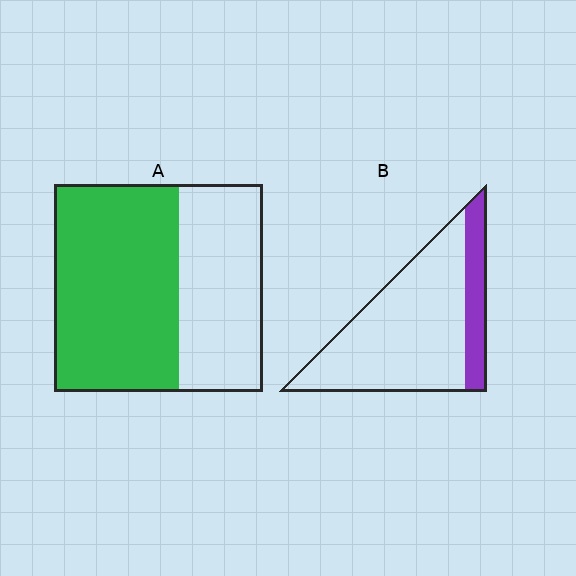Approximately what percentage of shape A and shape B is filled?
A is approximately 60% and B is approximately 20%.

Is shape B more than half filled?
No.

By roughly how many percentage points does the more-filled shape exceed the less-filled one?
By roughly 40 percentage points (A over B).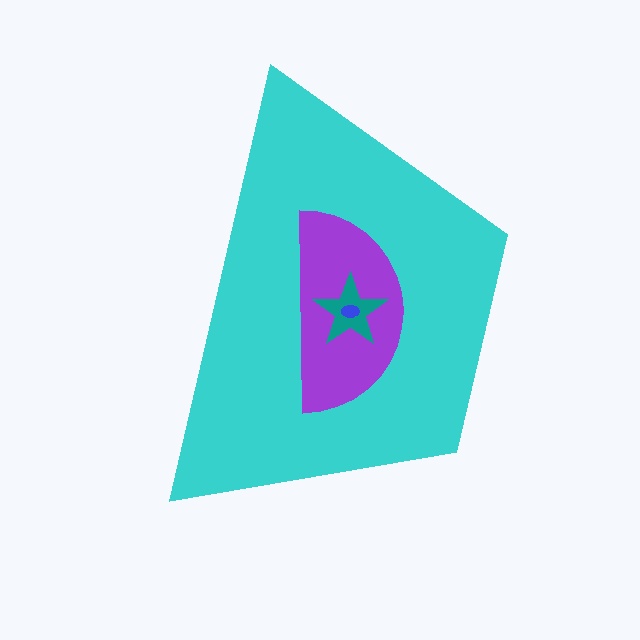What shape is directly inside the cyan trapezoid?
The purple semicircle.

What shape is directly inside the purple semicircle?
The teal star.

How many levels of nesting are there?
4.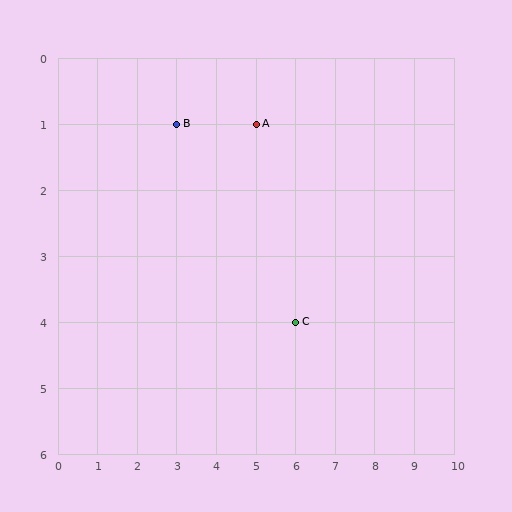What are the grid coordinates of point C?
Point C is at grid coordinates (6, 4).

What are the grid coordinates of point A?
Point A is at grid coordinates (5, 1).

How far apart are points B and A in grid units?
Points B and A are 2 columns apart.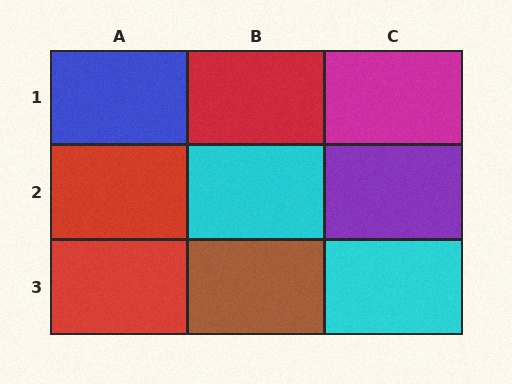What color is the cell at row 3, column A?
Red.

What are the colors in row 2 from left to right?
Red, cyan, purple.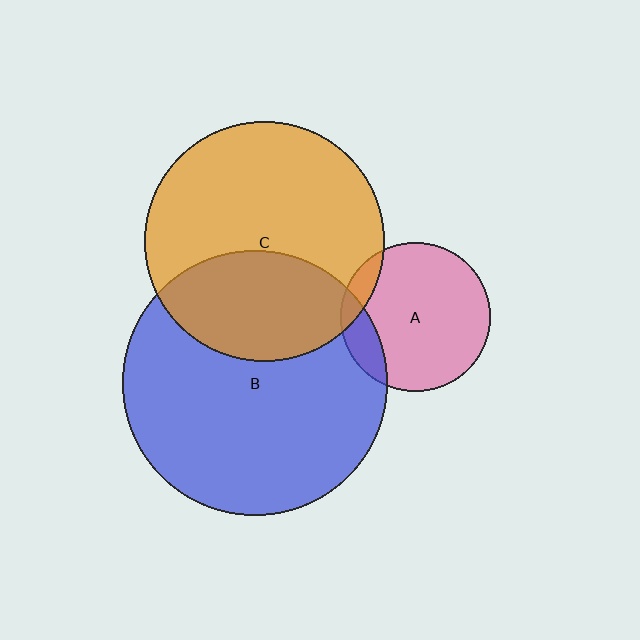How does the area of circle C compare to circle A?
Approximately 2.6 times.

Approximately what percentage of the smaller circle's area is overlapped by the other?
Approximately 10%.